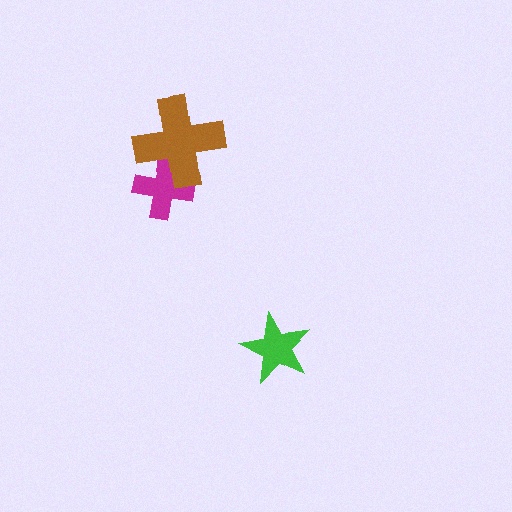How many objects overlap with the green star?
0 objects overlap with the green star.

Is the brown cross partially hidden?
No, no other shape covers it.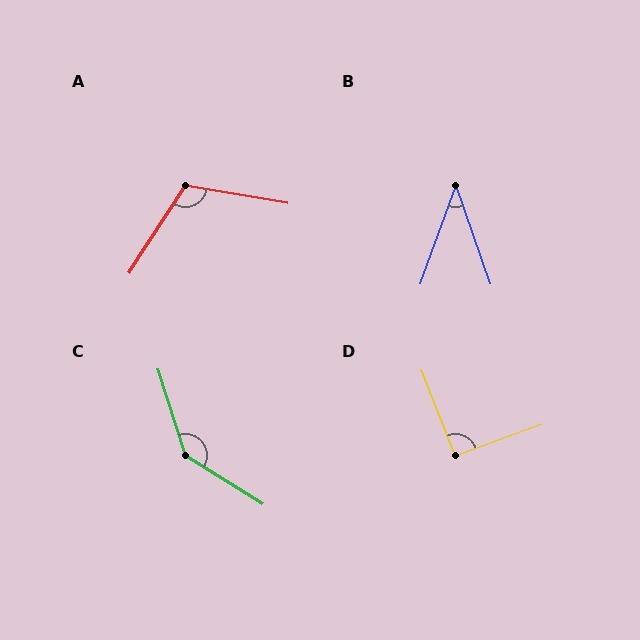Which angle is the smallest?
B, at approximately 39 degrees.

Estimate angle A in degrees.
Approximately 113 degrees.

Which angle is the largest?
C, at approximately 139 degrees.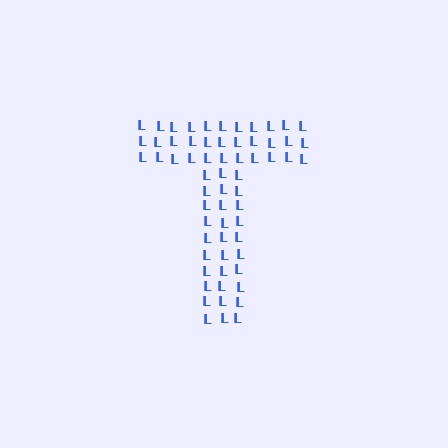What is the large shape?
The large shape is the letter T.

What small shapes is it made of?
It is made of small letter L's.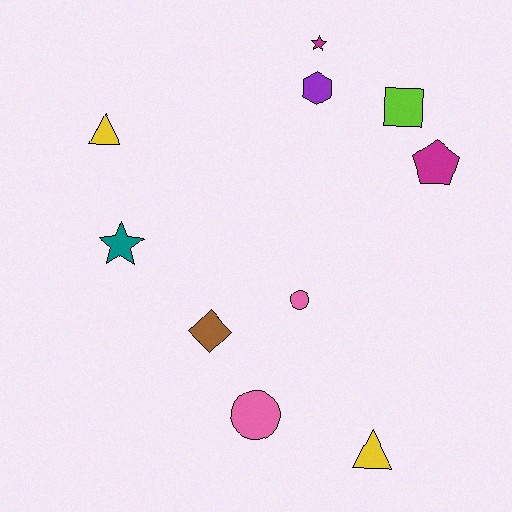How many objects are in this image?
There are 10 objects.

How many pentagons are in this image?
There is 1 pentagon.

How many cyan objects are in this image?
There are no cyan objects.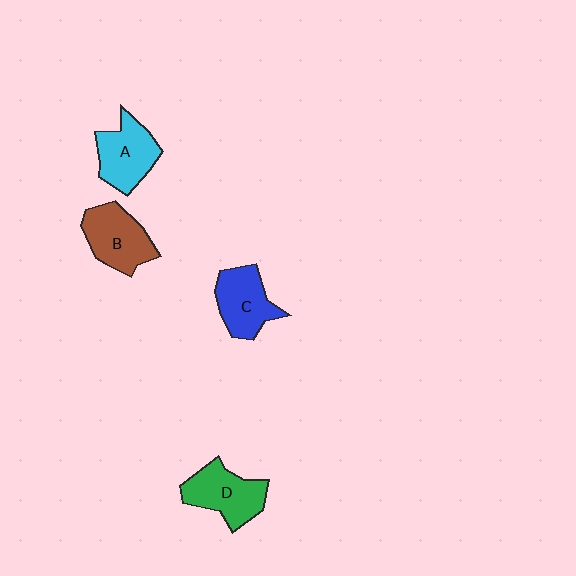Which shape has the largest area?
Shape D (green).